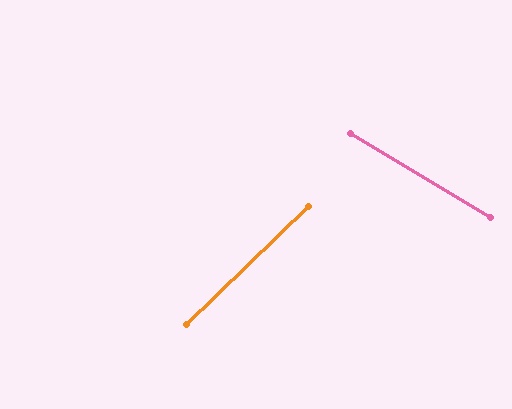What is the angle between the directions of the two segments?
Approximately 75 degrees.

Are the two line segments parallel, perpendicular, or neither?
Neither parallel nor perpendicular — they differ by about 75°.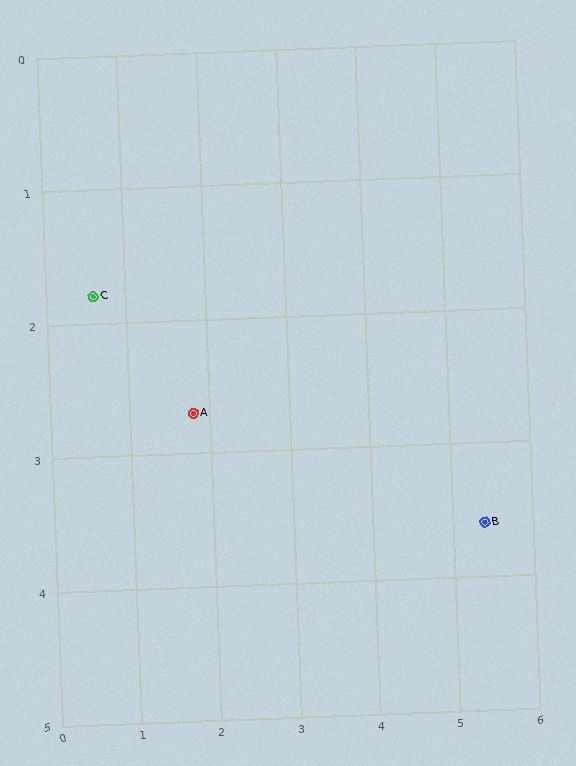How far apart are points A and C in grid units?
Points A and C are about 1.5 grid units apart.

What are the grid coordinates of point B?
Point B is at approximately (5.4, 3.6).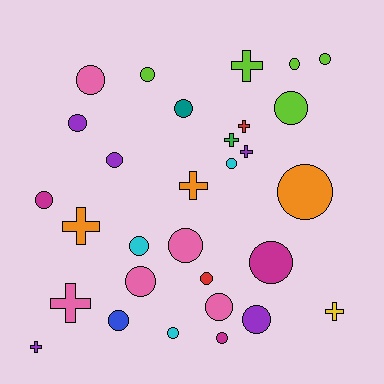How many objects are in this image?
There are 30 objects.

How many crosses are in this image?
There are 9 crosses.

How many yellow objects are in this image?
There is 1 yellow object.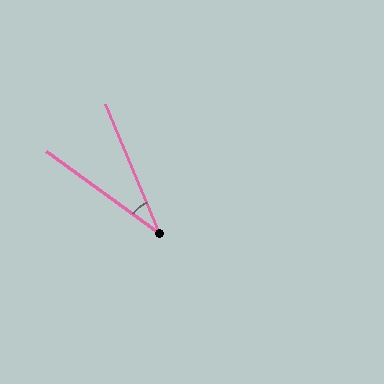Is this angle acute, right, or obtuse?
It is acute.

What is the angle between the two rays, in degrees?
Approximately 32 degrees.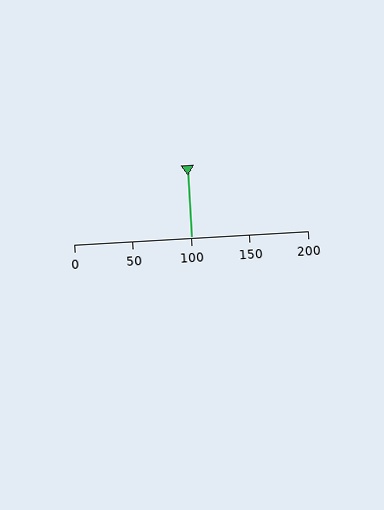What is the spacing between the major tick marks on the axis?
The major ticks are spaced 50 apart.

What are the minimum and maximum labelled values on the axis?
The axis runs from 0 to 200.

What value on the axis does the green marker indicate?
The marker indicates approximately 100.